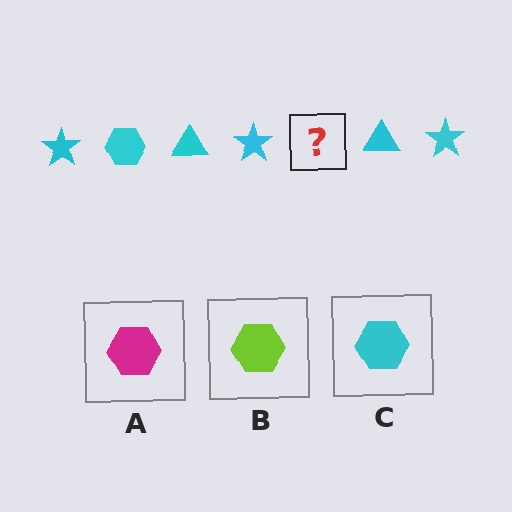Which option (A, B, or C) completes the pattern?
C.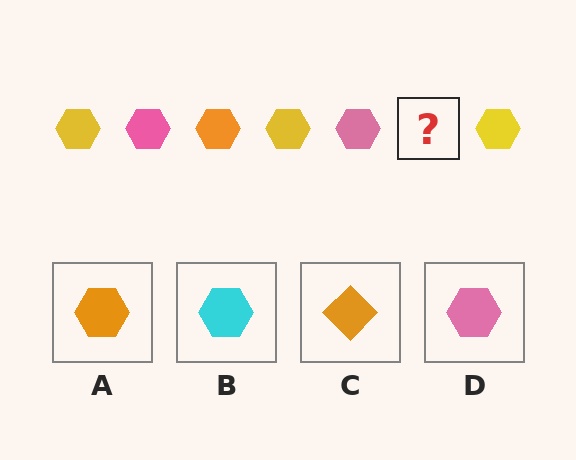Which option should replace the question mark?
Option A.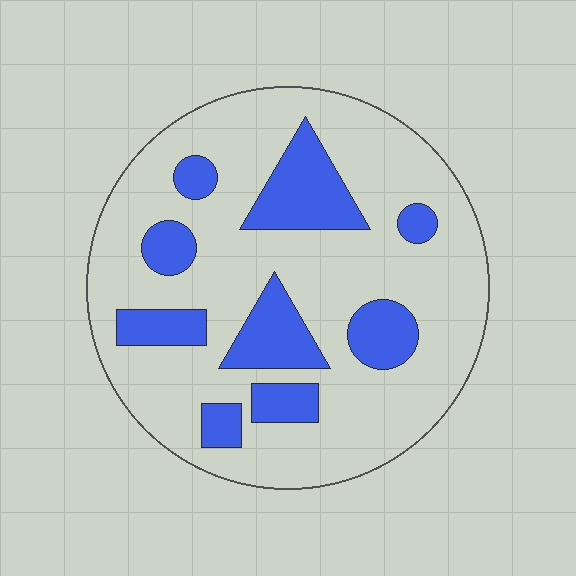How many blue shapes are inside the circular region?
9.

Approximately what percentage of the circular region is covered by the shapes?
Approximately 25%.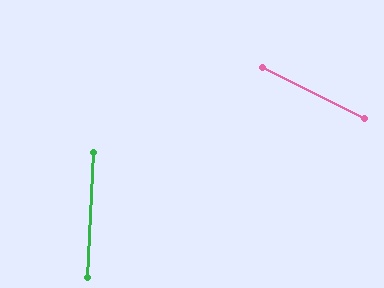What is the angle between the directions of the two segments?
Approximately 66 degrees.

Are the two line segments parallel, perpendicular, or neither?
Neither parallel nor perpendicular — they differ by about 66°.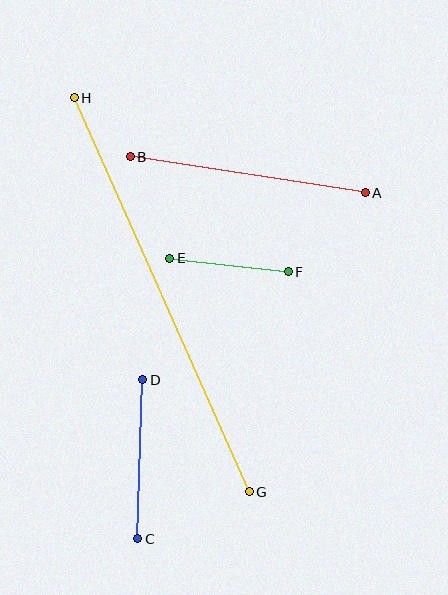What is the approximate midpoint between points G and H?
The midpoint is at approximately (162, 295) pixels.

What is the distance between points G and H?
The distance is approximately 431 pixels.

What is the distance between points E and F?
The distance is approximately 119 pixels.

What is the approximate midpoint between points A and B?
The midpoint is at approximately (248, 175) pixels.